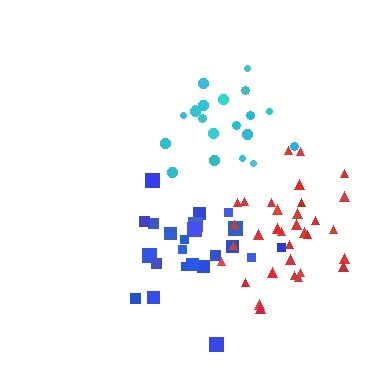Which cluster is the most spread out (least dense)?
Red.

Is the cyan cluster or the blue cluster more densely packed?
Blue.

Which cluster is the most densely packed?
Blue.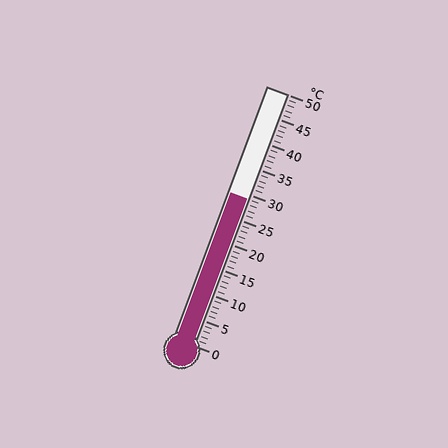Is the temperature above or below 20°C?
The temperature is above 20°C.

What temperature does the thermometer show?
The thermometer shows approximately 29°C.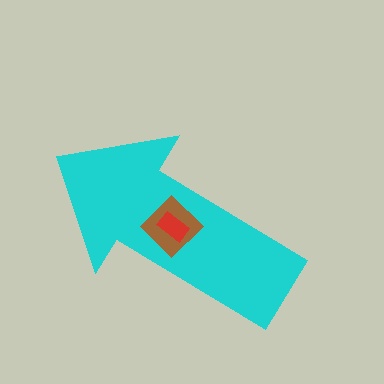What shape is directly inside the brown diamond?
The red rectangle.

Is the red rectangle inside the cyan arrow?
Yes.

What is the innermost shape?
The red rectangle.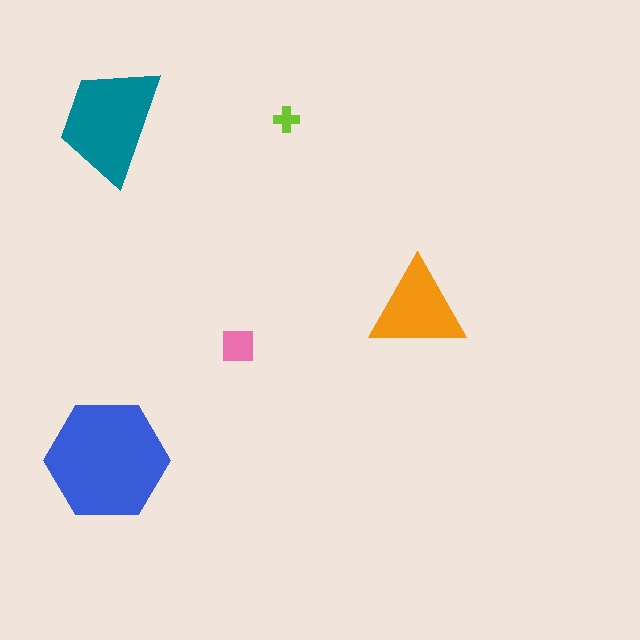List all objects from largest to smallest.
The blue hexagon, the teal trapezoid, the orange triangle, the pink square, the lime cross.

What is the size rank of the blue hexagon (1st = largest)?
1st.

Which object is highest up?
The lime cross is topmost.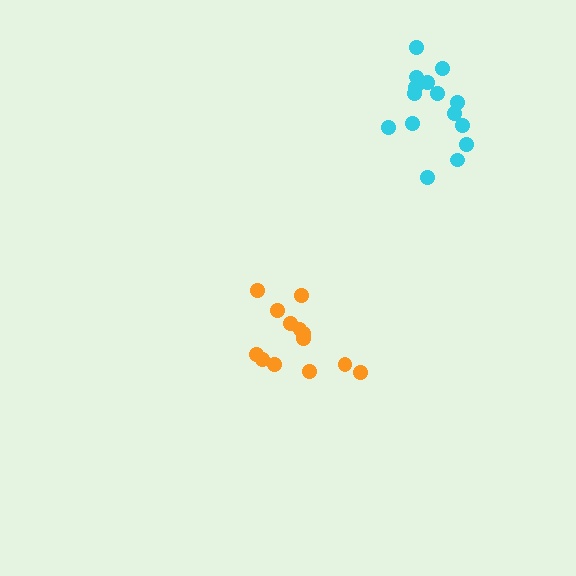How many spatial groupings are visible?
There are 2 spatial groupings.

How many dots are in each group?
Group 1: 13 dots, Group 2: 15 dots (28 total).